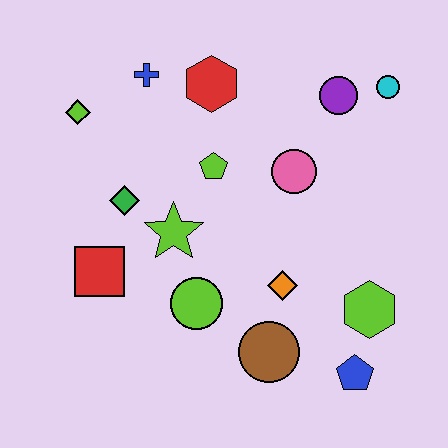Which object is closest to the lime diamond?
The blue cross is closest to the lime diamond.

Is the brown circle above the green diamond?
No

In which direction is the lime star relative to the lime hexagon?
The lime star is to the left of the lime hexagon.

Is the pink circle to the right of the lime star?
Yes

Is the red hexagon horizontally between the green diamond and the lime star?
No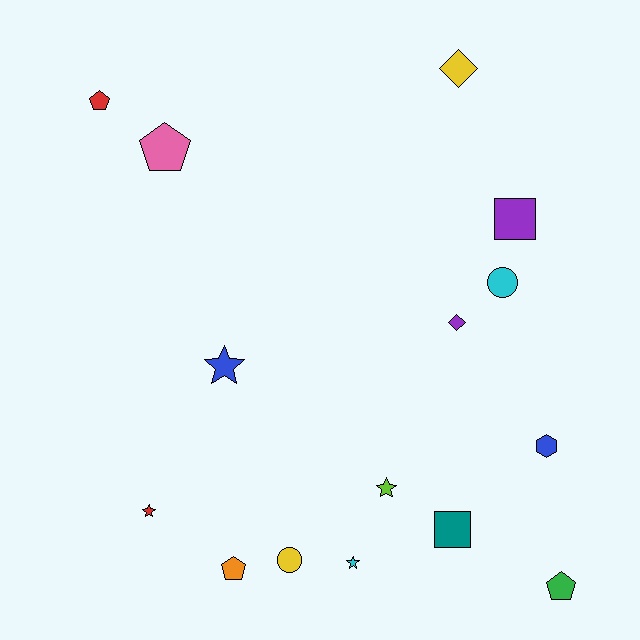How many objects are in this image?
There are 15 objects.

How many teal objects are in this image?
There is 1 teal object.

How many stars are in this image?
There are 4 stars.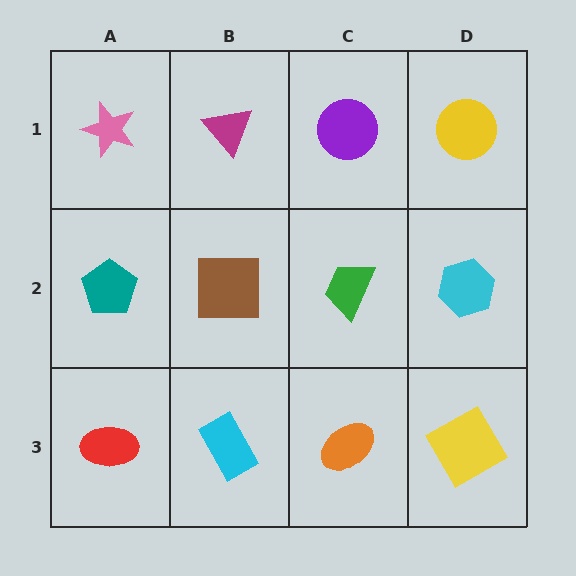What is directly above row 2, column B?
A magenta triangle.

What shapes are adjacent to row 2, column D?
A yellow circle (row 1, column D), a yellow square (row 3, column D), a green trapezoid (row 2, column C).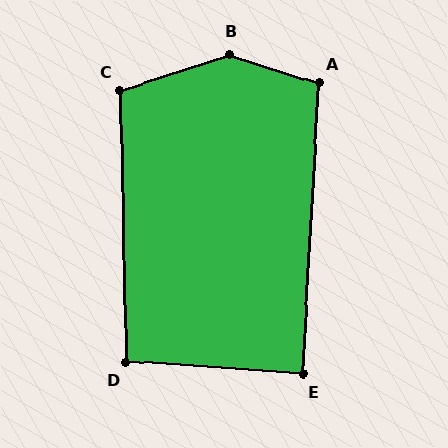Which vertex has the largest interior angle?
B, at approximately 144 degrees.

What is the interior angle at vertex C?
Approximately 107 degrees (obtuse).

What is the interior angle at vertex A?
Approximately 105 degrees (obtuse).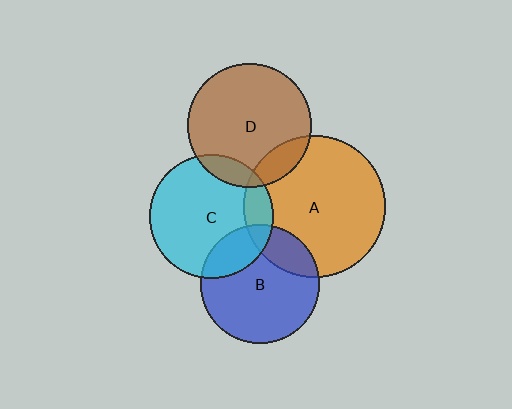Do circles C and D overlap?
Yes.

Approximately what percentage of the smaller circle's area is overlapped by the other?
Approximately 10%.